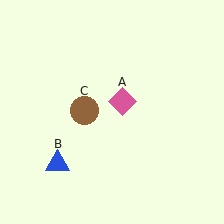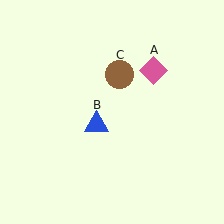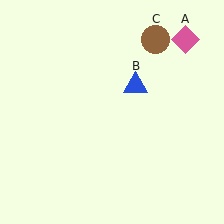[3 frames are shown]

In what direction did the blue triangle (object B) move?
The blue triangle (object B) moved up and to the right.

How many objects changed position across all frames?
3 objects changed position: pink diamond (object A), blue triangle (object B), brown circle (object C).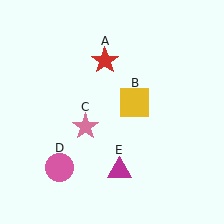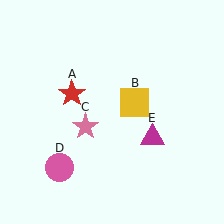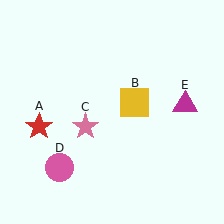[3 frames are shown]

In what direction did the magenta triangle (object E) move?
The magenta triangle (object E) moved up and to the right.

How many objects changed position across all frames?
2 objects changed position: red star (object A), magenta triangle (object E).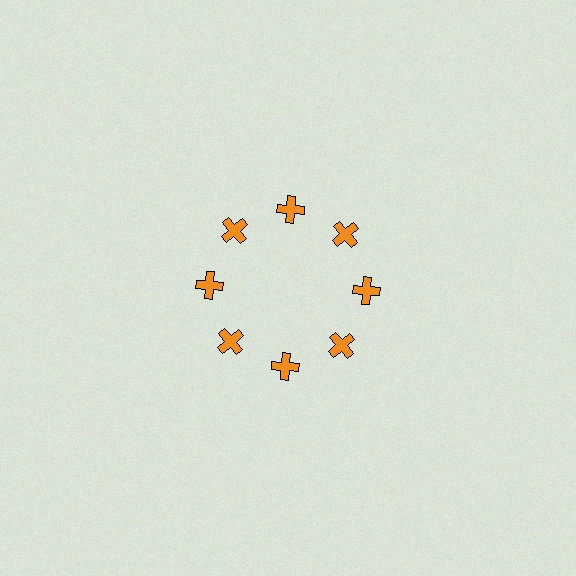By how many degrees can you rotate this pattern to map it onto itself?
The pattern maps onto itself every 45 degrees of rotation.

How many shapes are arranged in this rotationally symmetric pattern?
There are 8 shapes, arranged in 8 groups of 1.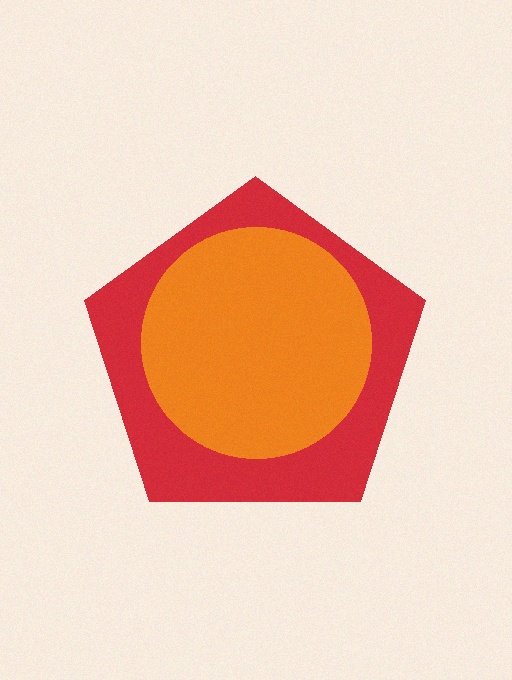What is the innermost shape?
The orange circle.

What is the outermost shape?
The red pentagon.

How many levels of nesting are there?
2.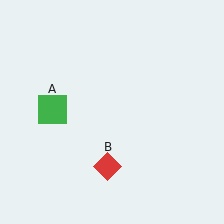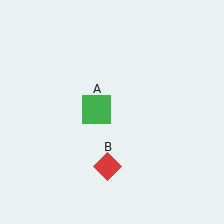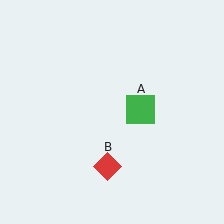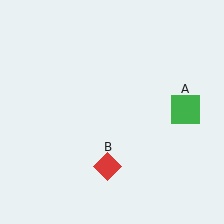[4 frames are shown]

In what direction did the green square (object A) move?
The green square (object A) moved right.